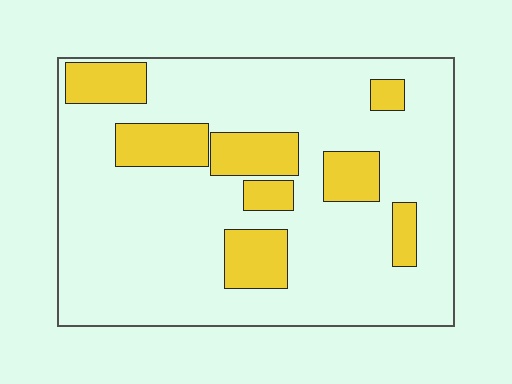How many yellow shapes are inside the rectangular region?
8.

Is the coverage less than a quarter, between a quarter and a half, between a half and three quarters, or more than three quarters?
Less than a quarter.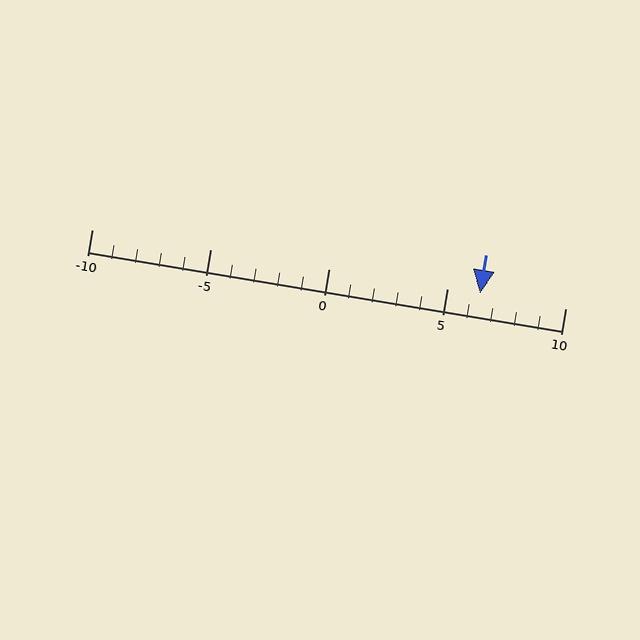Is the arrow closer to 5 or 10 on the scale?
The arrow is closer to 5.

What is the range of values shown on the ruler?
The ruler shows values from -10 to 10.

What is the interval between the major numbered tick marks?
The major tick marks are spaced 5 units apart.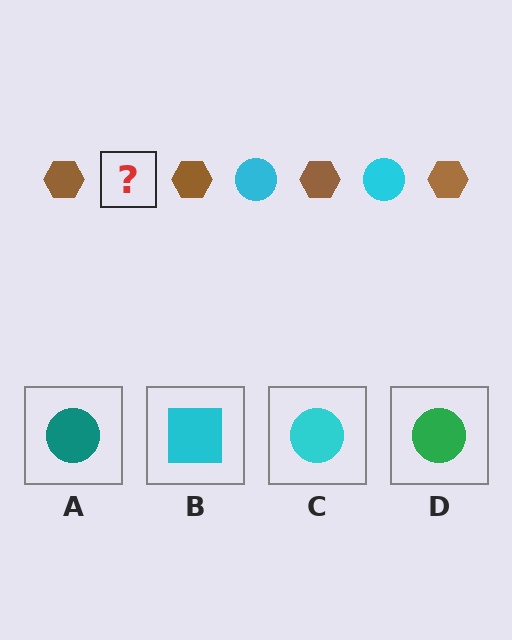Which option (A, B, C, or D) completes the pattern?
C.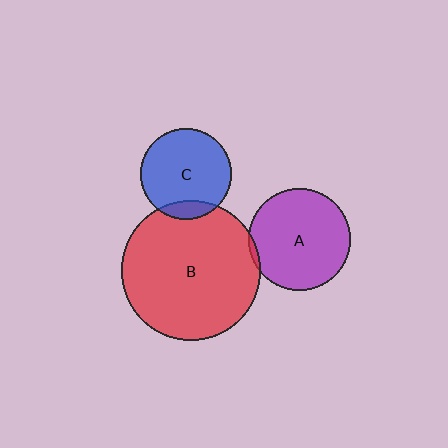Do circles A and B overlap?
Yes.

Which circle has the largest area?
Circle B (red).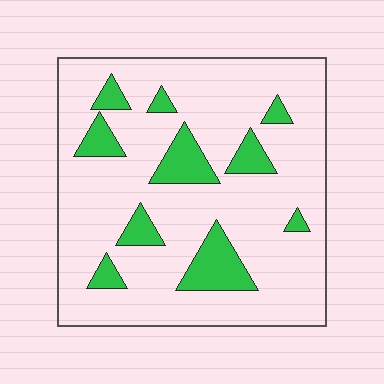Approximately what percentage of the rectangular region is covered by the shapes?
Approximately 15%.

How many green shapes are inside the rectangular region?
10.